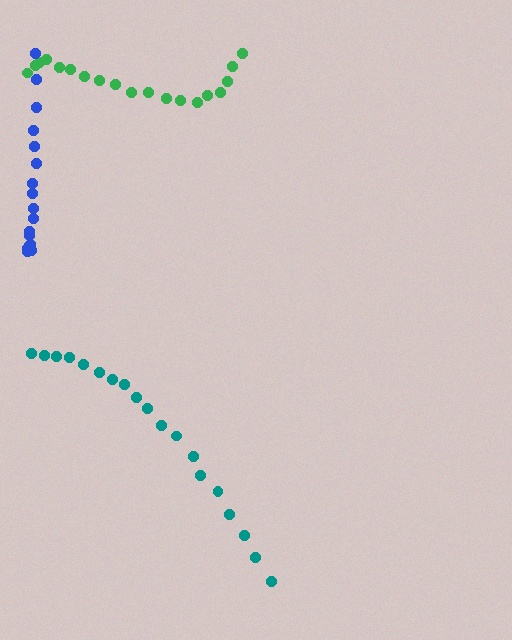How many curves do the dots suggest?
There are 3 distinct paths.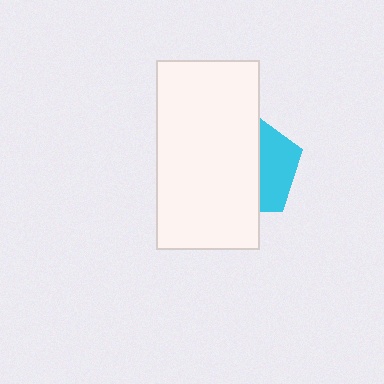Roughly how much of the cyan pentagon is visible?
A small part of it is visible (roughly 38%).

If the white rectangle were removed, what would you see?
You would see the complete cyan pentagon.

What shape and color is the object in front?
The object in front is a white rectangle.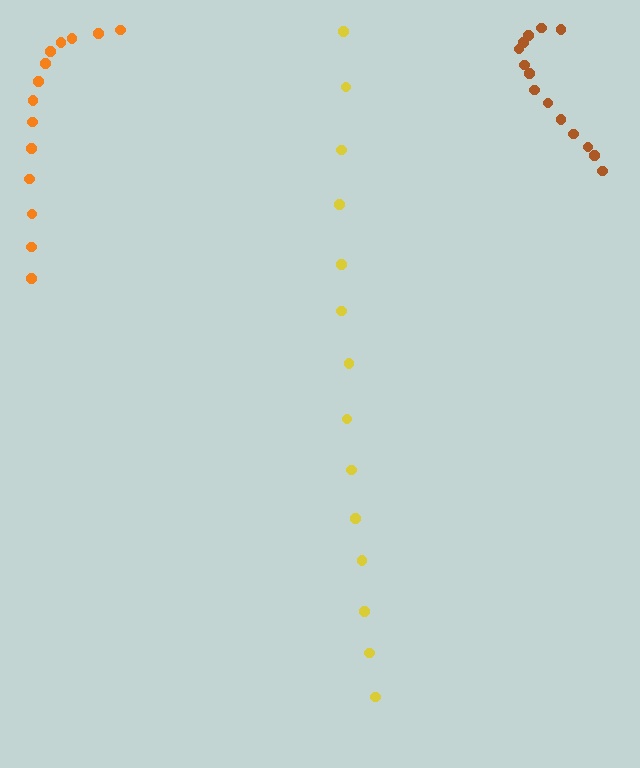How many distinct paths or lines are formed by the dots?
There are 3 distinct paths.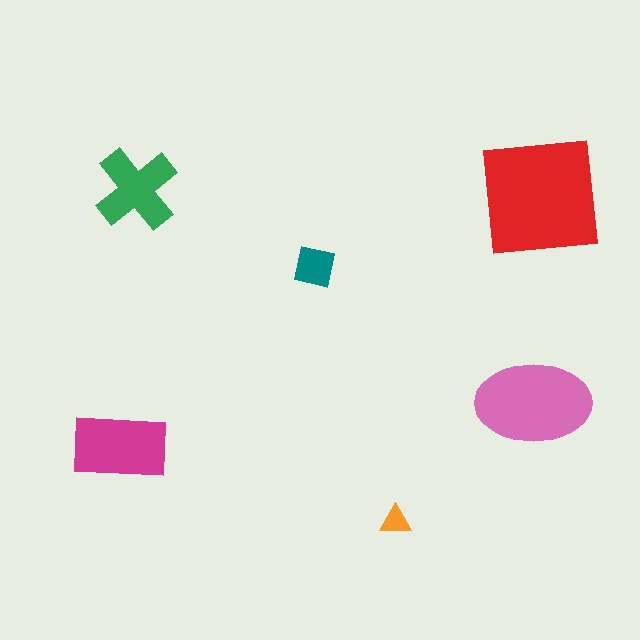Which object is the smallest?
The orange triangle.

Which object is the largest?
The red square.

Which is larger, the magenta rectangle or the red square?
The red square.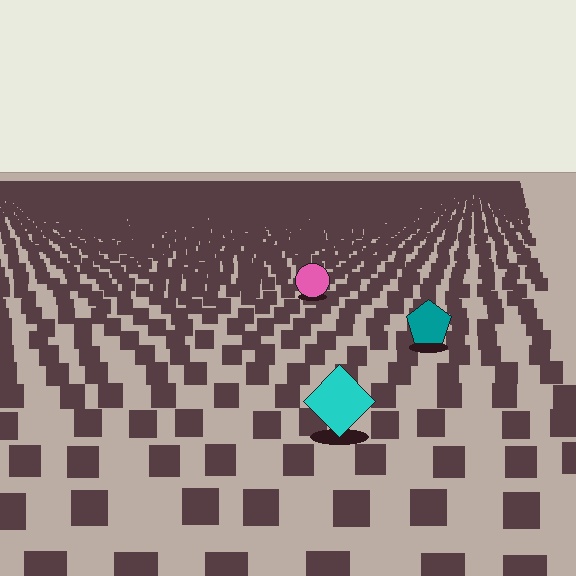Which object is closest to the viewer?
The cyan diamond is closest. The texture marks near it are larger and more spread out.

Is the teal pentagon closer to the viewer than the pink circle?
Yes. The teal pentagon is closer — you can tell from the texture gradient: the ground texture is coarser near it.